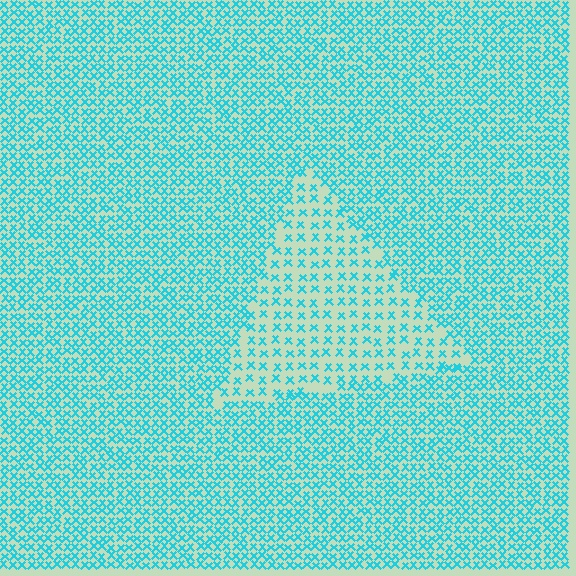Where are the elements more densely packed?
The elements are more densely packed outside the triangle boundary.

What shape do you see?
I see a triangle.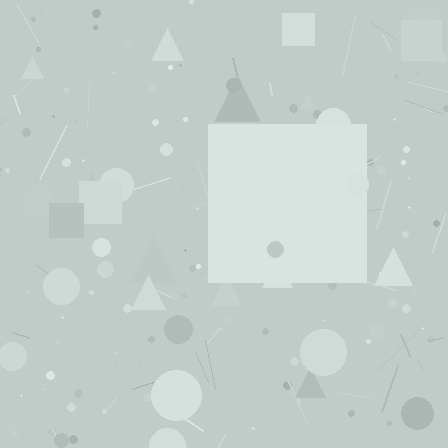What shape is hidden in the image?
A square is hidden in the image.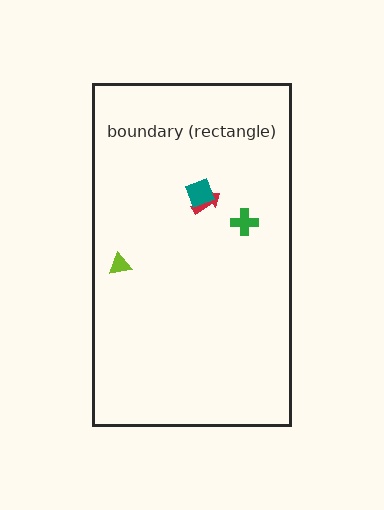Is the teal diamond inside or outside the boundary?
Inside.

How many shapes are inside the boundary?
4 inside, 0 outside.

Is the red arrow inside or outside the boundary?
Inside.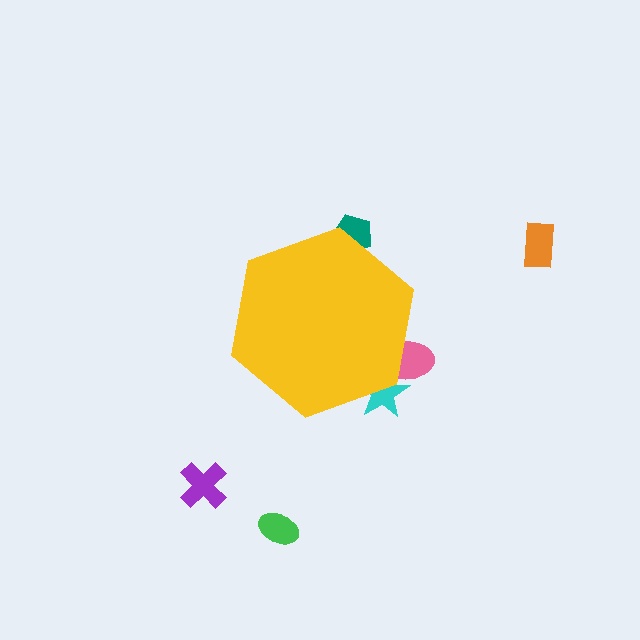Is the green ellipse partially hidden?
No, the green ellipse is fully visible.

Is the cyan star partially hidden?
Yes, the cyan star is partially hidden behind the yellow hexagon.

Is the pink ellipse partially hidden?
Yes, the pink ellipse is partially hidden behind the yellow hexagon.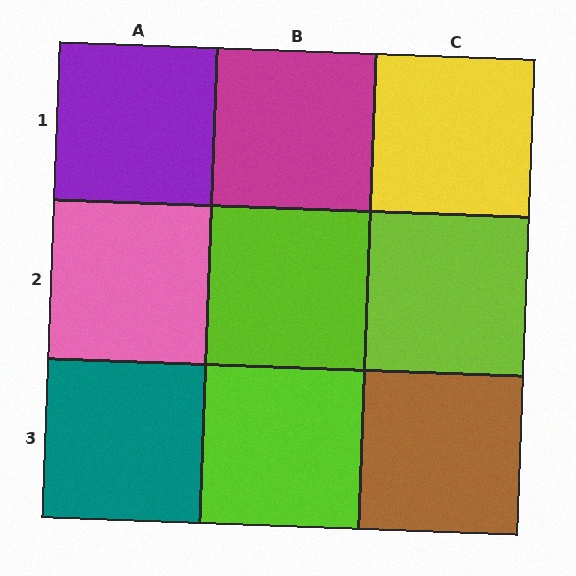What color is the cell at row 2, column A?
Pink.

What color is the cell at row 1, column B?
Magenta.